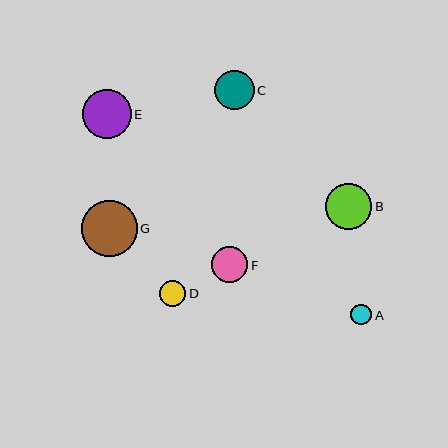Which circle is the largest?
Circle G is the largest with a size of approximately 56 pixels.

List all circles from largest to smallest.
From largest to smallest: G, E, B, C, F, D, A.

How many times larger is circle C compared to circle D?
Circle C is approximately 1.5 times the size of circle D.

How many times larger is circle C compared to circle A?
Circle C is approximately 1.9 times the size of circle A.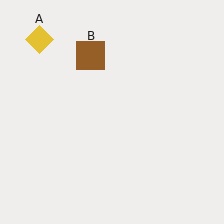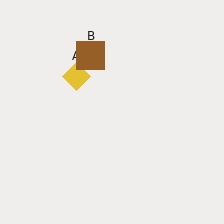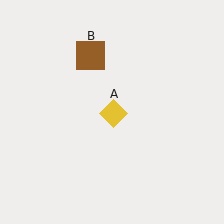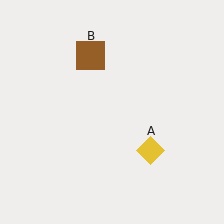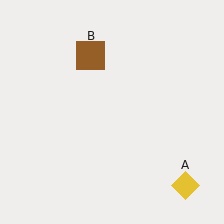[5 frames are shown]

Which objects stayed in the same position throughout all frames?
Brown square (object B) remained stationary.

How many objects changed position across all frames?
1 object changed position: yellow diamond (object A).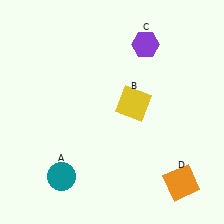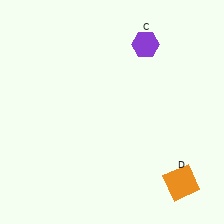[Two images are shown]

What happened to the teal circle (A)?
The teal circle (A) was removed in Image 2. It was in the bottom-left area of Image 1.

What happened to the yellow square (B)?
The yellow square (B) was removed in Image 2. It was in the top-right area of Image 1.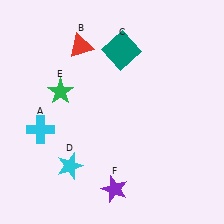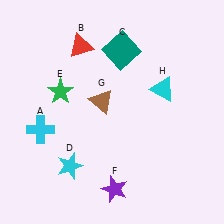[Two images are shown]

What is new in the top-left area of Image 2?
A brown triangle (G) was added in the top-left area of Image 2.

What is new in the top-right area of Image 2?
A cyan triangle (H) was added in the top-right area of Image 2.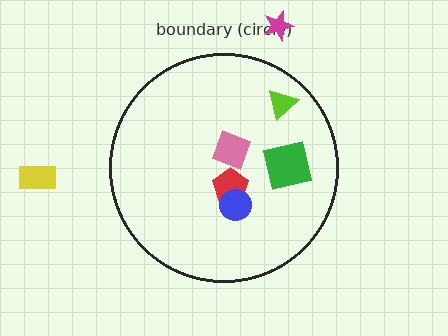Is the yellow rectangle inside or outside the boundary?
Outside.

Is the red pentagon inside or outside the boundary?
Inside.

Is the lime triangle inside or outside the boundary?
Inside.